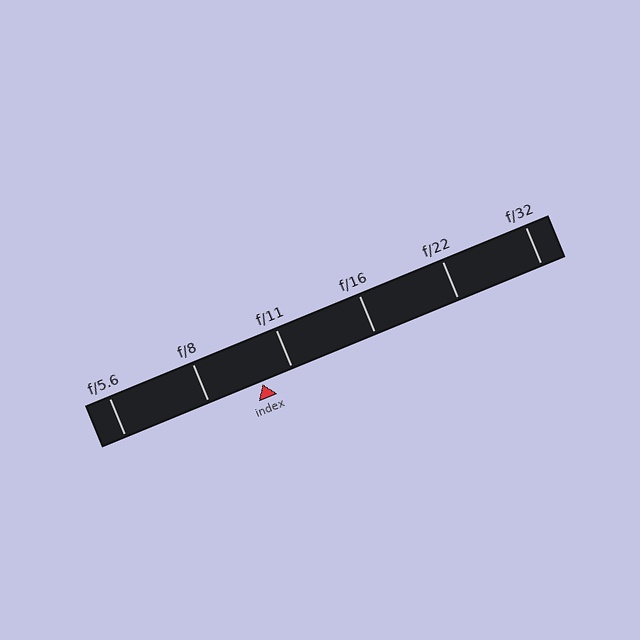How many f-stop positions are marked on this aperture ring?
There are 6 f-stop positions marked.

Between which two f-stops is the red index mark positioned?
The index mark is between f/8 and f/11.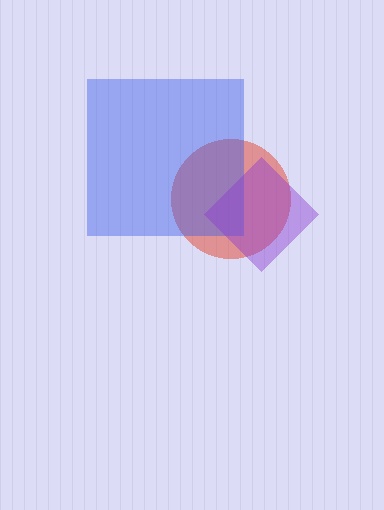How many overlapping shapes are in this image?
There are 3 overlapping shapes in the image.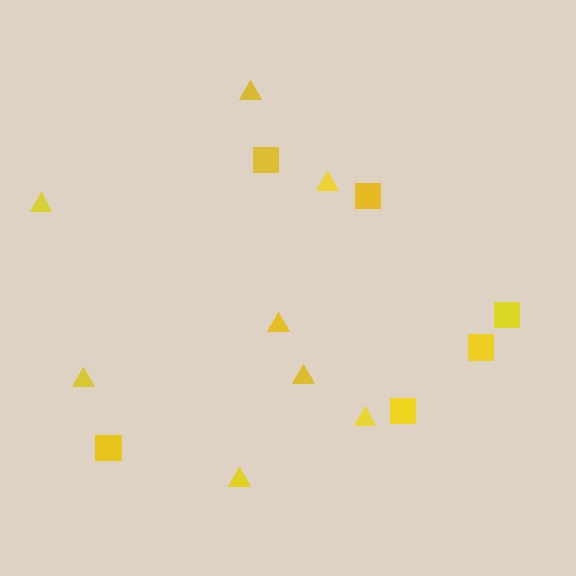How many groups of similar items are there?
There are 2 groups: one group of squares (6) and one group of triangles (8).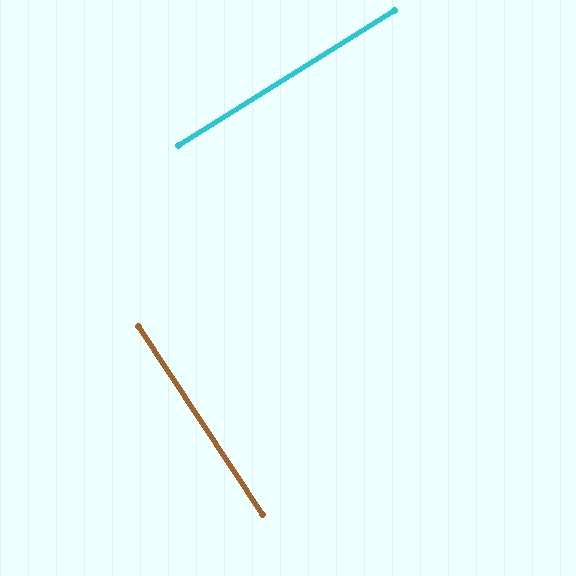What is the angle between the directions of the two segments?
Approximately 88 degrees.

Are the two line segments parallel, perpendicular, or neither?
Perpendicular — they meet at approximately 88°.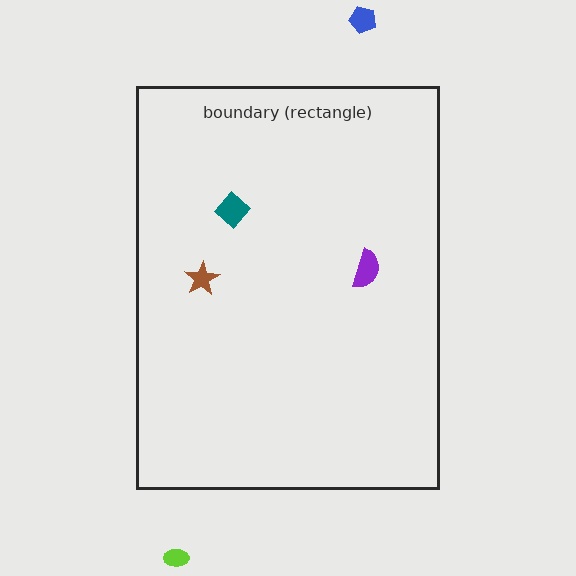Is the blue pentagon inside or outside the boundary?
Outside.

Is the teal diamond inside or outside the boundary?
Inside.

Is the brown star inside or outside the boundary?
Inside.